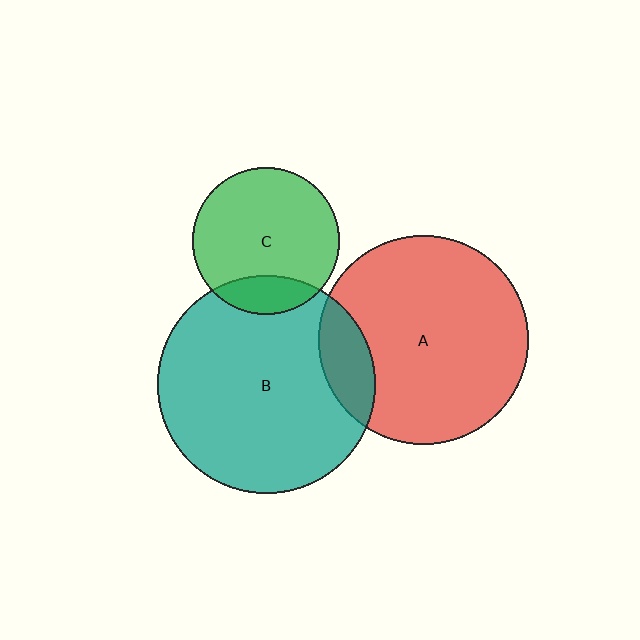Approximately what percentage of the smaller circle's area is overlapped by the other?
Approximately 15%.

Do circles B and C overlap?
Yes.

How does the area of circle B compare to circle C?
Approximately 2.2 times.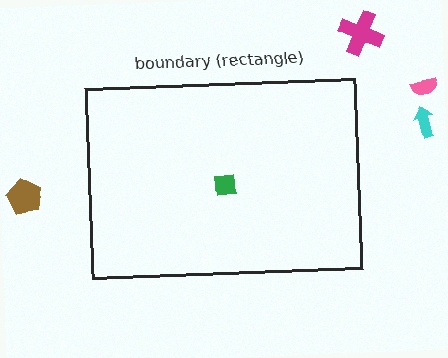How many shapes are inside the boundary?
1 inside, 4 outside.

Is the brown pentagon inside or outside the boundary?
Outside.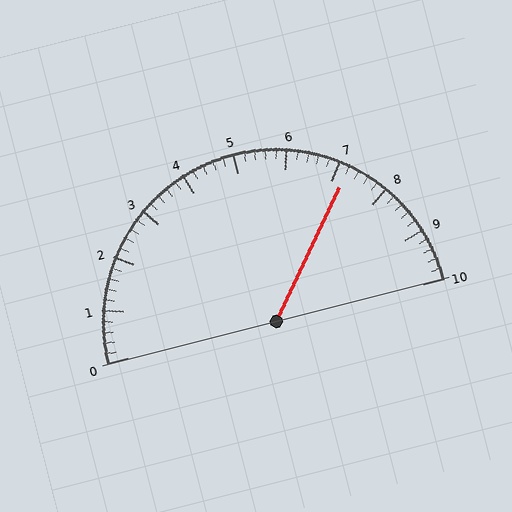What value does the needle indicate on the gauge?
The needle indicates approximately 7.2.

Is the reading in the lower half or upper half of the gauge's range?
The reading is in the upper half of the range (0 to 10).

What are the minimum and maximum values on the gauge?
The gauge ranges from 0 to 10.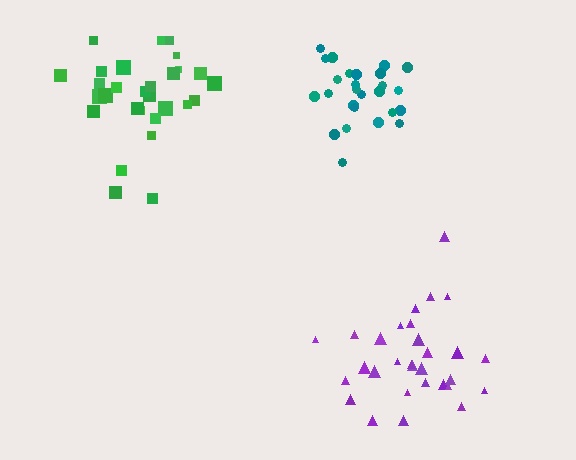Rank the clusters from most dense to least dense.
teal, green, purple.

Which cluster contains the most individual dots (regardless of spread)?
Purple (30).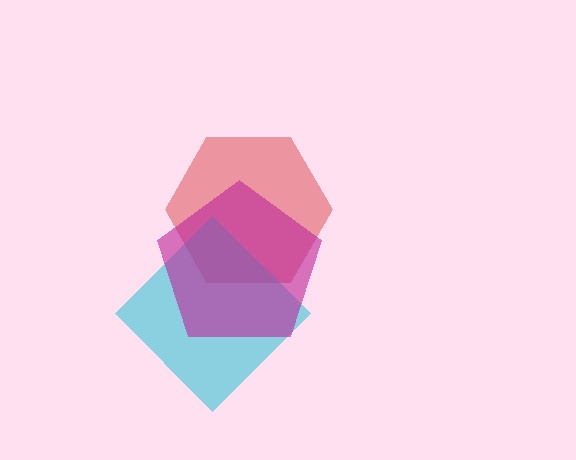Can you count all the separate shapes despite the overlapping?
Yes, there are 3 separate shapes.